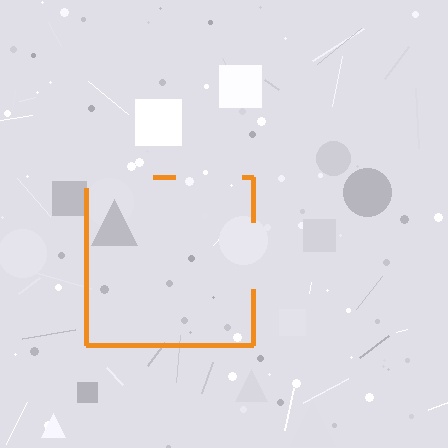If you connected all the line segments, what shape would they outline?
They would outline a square.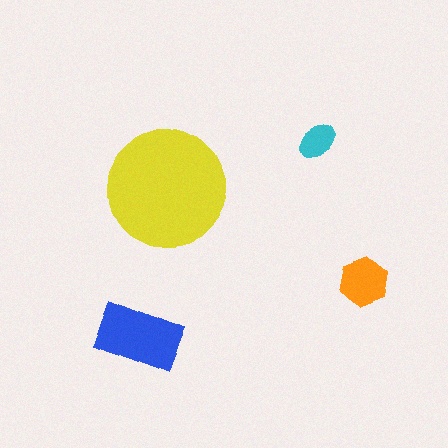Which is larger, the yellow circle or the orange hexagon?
The yellow circle.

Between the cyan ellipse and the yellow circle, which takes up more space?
The yellow circle.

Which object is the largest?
The yellow circle.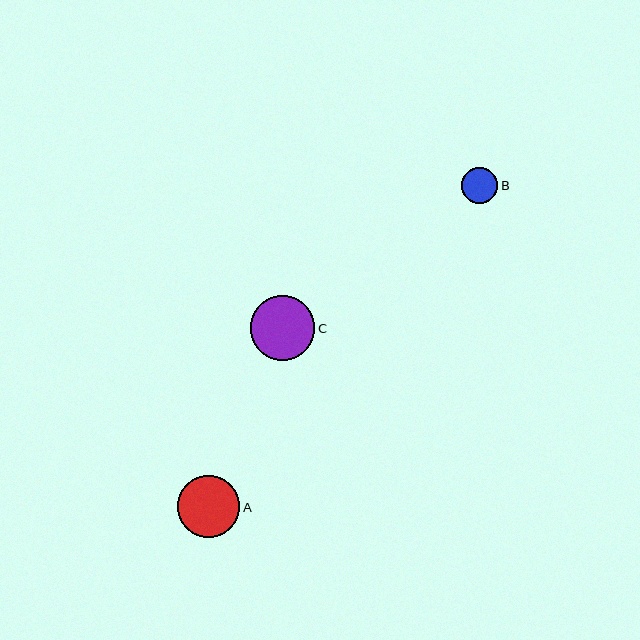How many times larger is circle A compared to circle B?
Circle A is approximately 1.7 times the size of circle B.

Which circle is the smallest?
Circle B is the smallest with a size of approximately 37 pixels.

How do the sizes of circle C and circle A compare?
Circle C and circle A are approximately the same size.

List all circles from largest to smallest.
From largest to smallest: C, A, B.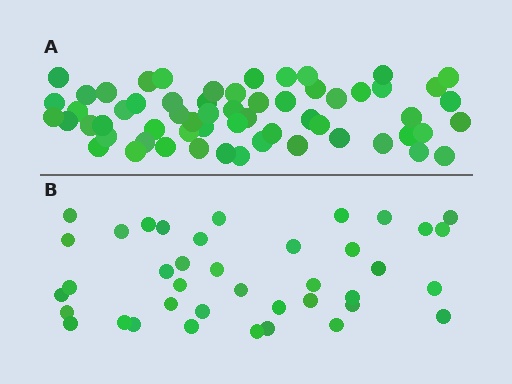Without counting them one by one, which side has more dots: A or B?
Region A (the top region) has more dots.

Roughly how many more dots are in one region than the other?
Region A has approximately 20 more dots than region B.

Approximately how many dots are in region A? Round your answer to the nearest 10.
About 60 dots.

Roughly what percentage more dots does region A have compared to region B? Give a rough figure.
About 55% more.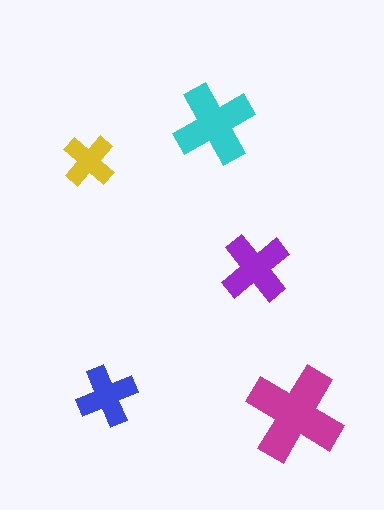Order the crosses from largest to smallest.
the magenta one, the cyan one, the purple one, the blue one, the yellow one.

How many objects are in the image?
There are 5 objects in the image.